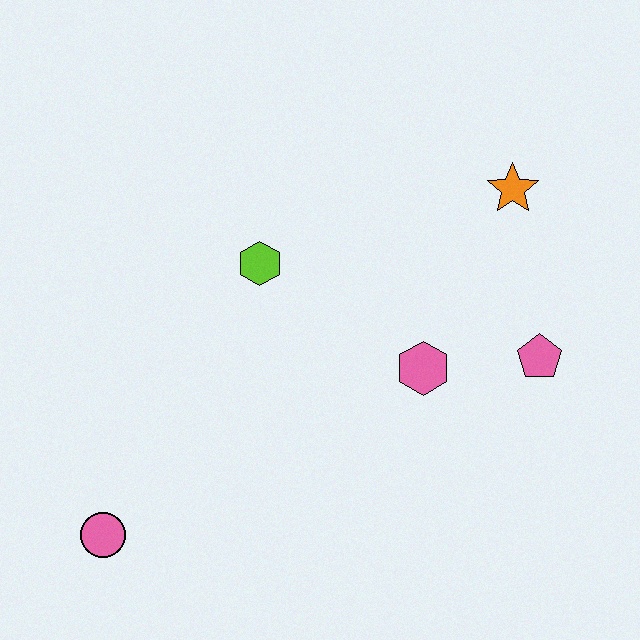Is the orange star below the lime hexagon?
No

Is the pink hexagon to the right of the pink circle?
Yes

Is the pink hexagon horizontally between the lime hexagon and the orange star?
Yes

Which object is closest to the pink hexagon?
The pink pentagon is closest to the pink hexagon.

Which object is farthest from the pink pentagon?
The pink circle is farthest from the pink pentagon.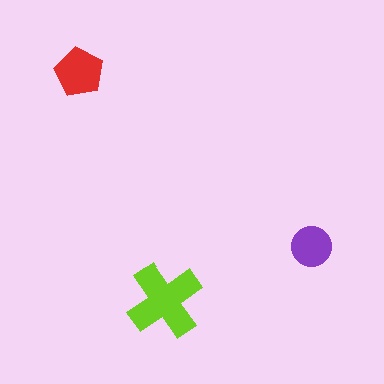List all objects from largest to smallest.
The lime cross, the red pentagon, the purple circle.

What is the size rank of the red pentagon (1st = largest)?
2nd.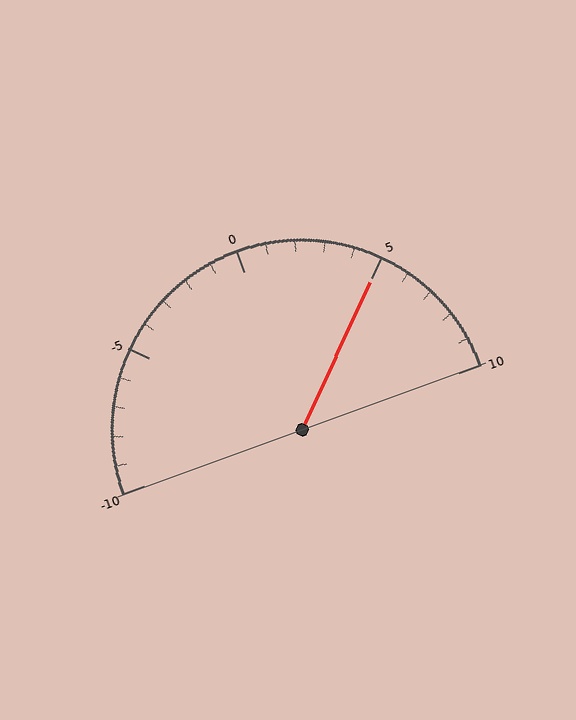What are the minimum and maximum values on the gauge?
The gauge ranges from -10 to 10.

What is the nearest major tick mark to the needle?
The nearest major tick mark is 5.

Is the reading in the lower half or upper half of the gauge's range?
The reading is in the upper half of the range (-10 to 10).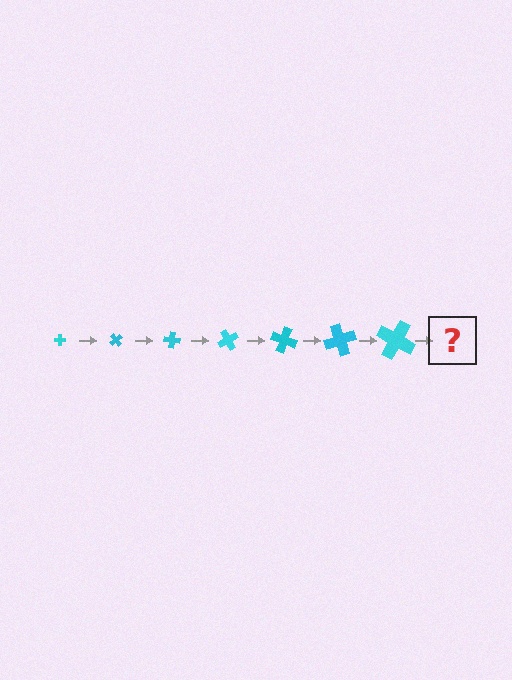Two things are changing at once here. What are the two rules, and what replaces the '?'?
The two rules are that the cross grows larger each step and it rotates 50 degrees each step. The '?' should be a cross, larger than the previous one and rotated 350 degrees from the start.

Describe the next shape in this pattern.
It should be a cross, larger than the previous one and rotated 350 degrees from the start.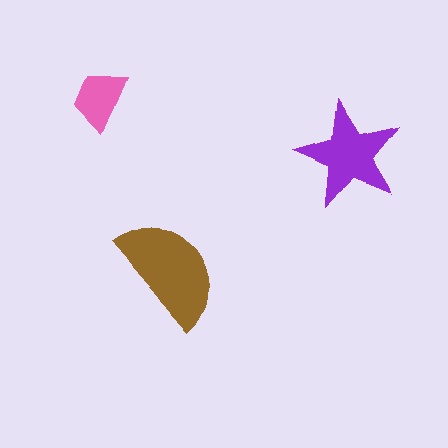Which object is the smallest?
The pink trapezoid.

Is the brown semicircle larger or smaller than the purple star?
Larger.